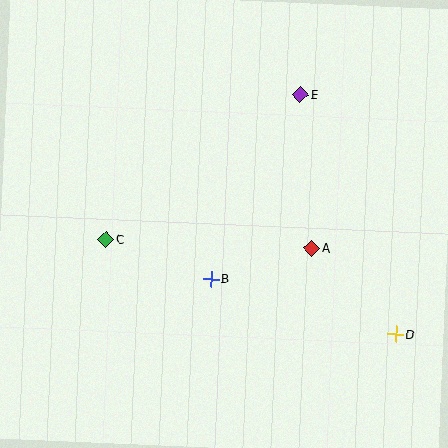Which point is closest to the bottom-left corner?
Point C is closest to the bottom-left corner.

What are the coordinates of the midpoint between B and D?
The midpoint between B and D is at (303, 306).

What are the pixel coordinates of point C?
Point C is at (106, 239).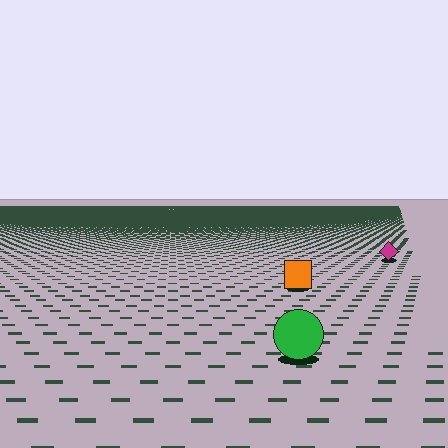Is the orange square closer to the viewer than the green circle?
No. The green circle is closer — you can tell from the texture gradient: the ground texture is coarser near it.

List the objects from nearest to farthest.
From nearest to farthest: the green circle, the orange square, the magenta diamond.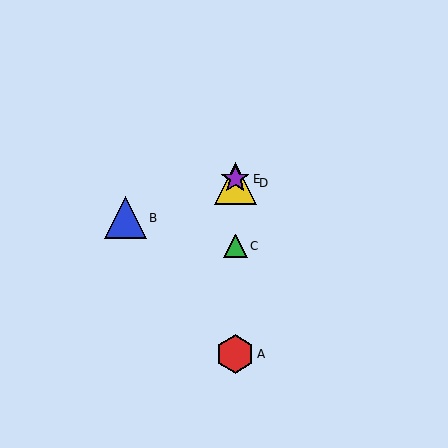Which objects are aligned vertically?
Objects A, C, D, E are aligned vertically.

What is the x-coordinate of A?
Object A is at x≈235.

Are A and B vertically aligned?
No, A is at x≈235 and B is at x≈125.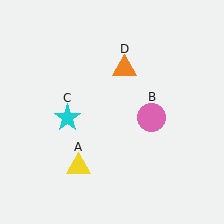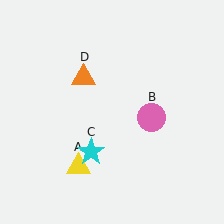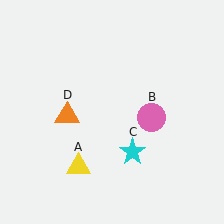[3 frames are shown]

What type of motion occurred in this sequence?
The cyan star (object C), orange triangle (object D) rotated counterclockwise around the center of the scene.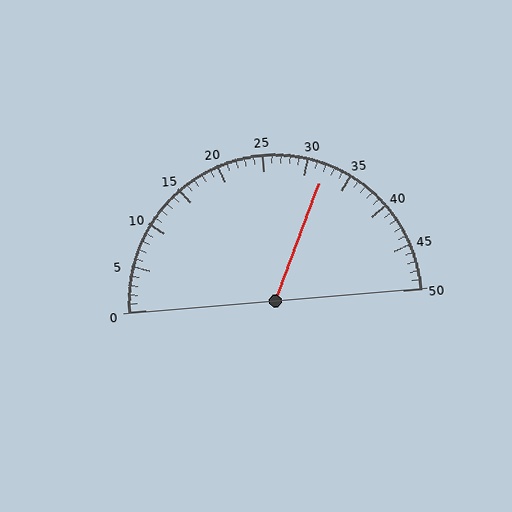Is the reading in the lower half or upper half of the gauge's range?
The reading is in the upper half of the range (0 to 50).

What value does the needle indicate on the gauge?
The needle indicates approximately 32.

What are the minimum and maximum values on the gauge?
The gauge ranges from 0 to 50.